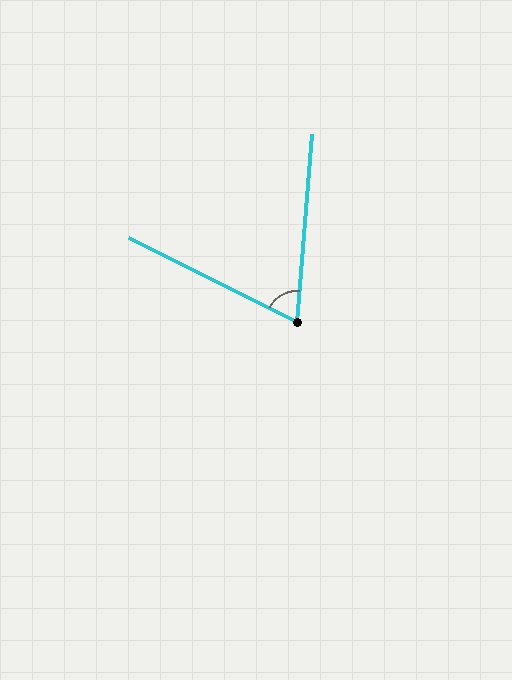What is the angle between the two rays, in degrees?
Approximately 68 degrees.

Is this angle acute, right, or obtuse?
It is acute.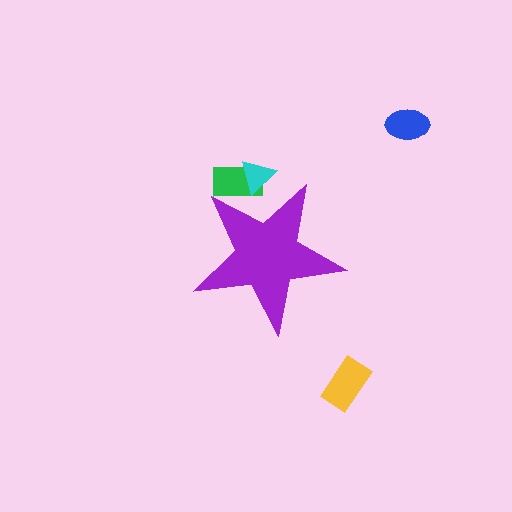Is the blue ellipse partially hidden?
No, the blue ellipse is fully visible.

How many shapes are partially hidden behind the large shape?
2 shapes are partially hidden.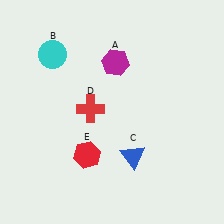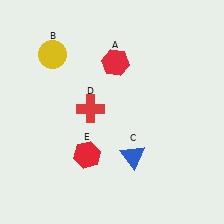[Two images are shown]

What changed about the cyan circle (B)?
In Image 1, B is cyan. In Image 2, it changed to yellow.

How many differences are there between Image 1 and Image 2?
There are 2 differences between the two images.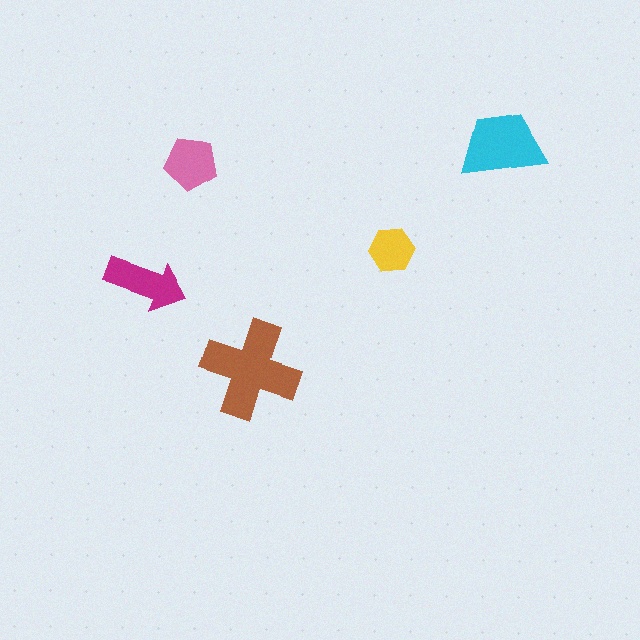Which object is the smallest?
The yellow hexagon.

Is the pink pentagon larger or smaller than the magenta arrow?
Smaller.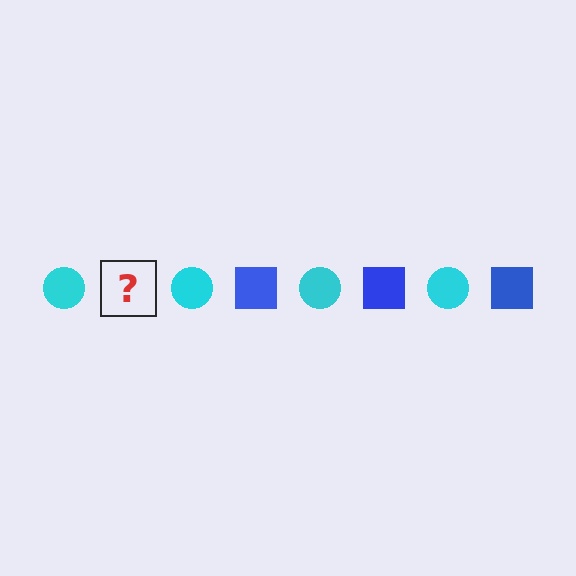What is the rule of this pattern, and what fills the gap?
The rule is that the pattern alternates between cyan circle and blue square. The gap should be filled with a blue square.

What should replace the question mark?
The question mark should be replaced with a blue square.